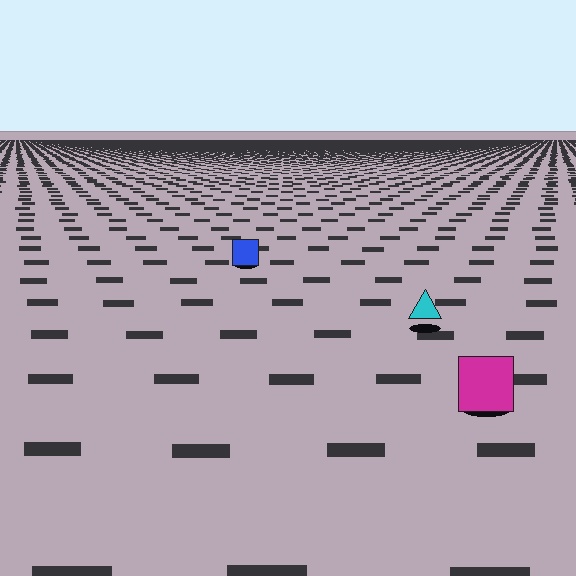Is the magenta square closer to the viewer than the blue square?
Yes. The magenta square is closer — you can tell from the texture gradient: the ground texture is coarser near it.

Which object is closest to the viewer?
The magenta square is closest. The texture marks near it are larger and more spread out.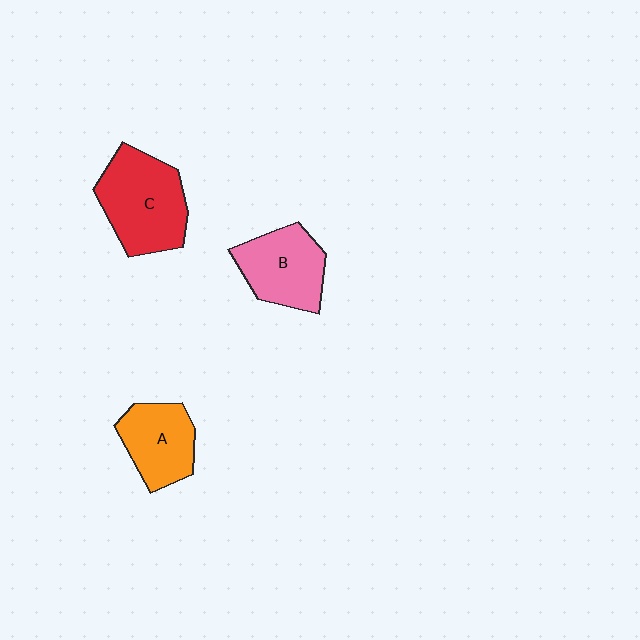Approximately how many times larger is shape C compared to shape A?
Approximately 1.4 times.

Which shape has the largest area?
Shape C (red).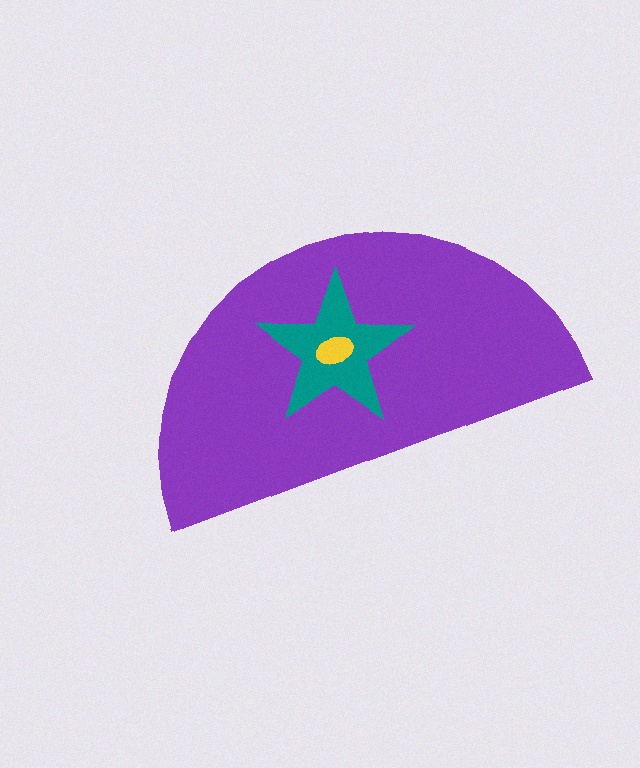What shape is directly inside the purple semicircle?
The teal star.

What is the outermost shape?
The purple semicircle.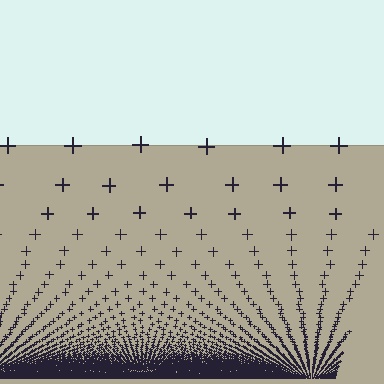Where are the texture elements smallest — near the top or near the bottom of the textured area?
Near the bottom.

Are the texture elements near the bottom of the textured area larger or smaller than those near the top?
Smaller. The gradient is inverted — elements near the bottom are smaller and denser.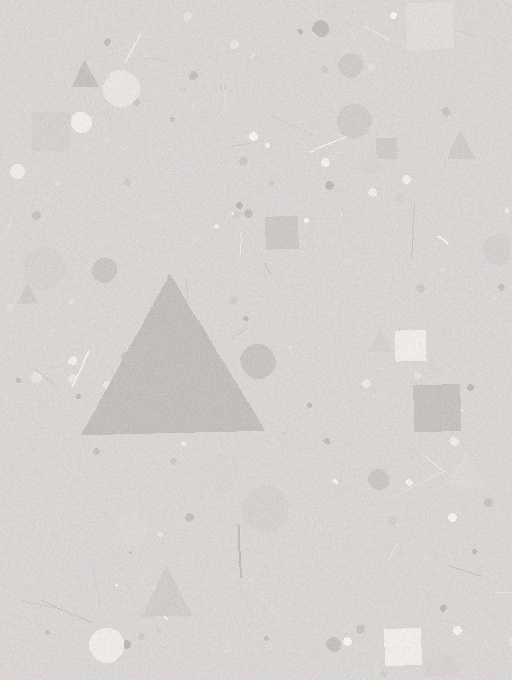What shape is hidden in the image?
A triangle is hidden in the image.